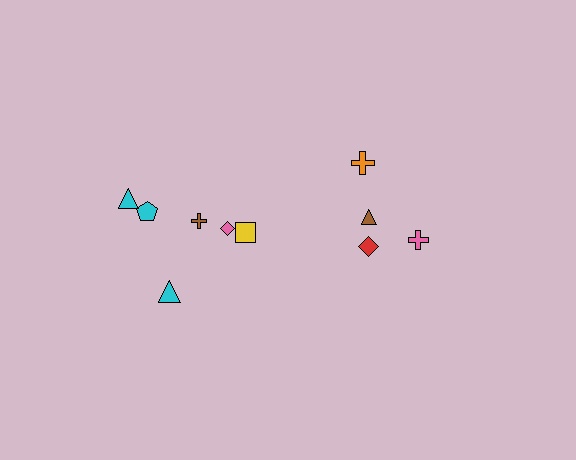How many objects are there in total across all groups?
There are 10 objects.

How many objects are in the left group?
There are 6 objects.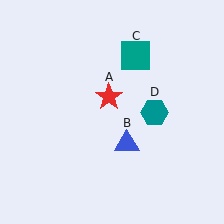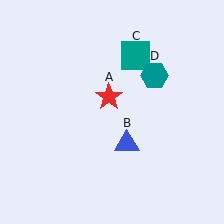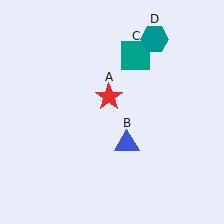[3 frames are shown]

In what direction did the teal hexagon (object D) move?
The teal hexagon (object D) moved up.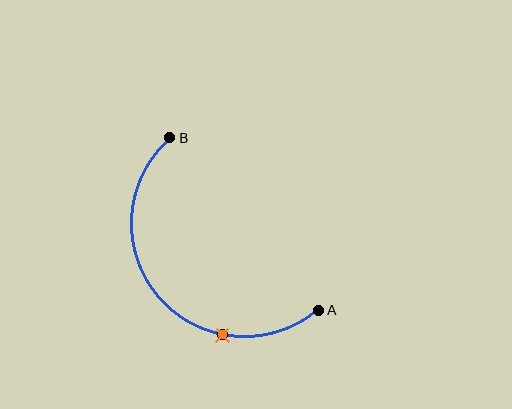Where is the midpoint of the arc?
The arc midpoint is the point on the curve farthest from the straight line joining A and B. It sits below and to the left of that line.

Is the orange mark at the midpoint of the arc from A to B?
No. The orange mark lies on the arc but is closer to endpoint A. The arc midpoint would be at the point on the curve equidistant along the arc from both A and B.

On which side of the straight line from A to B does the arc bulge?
The arc bulges below and to the left of the straight line connecting A and B.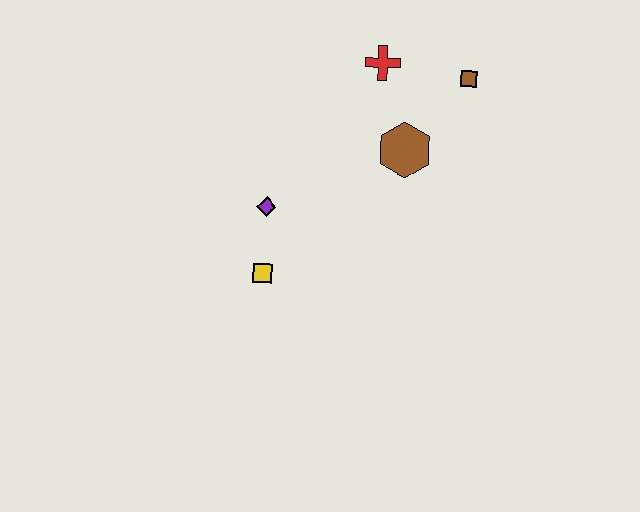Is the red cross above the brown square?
Yes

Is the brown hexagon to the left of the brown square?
Yes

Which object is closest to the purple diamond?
The yellow square is closest to the purple diamond.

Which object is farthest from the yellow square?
The brown square is farthest from the yellow square.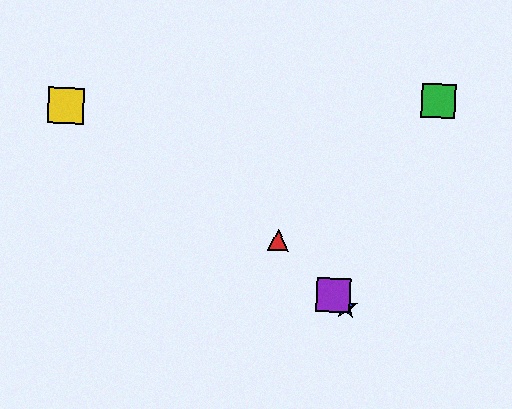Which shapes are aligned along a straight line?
The red triangle, the blue star, the purple square are aligned along a straight line.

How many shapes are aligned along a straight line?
3 shapes (the red triangle, the blue star, the purple square) are aligned along a straight line.